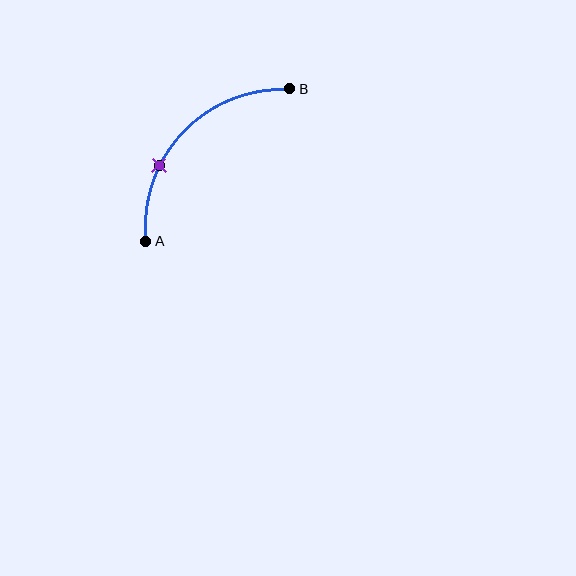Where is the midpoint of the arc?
The arc midpoint is the point on the curve farthest from the straight line joining A and B. It sits above and to the left of that line.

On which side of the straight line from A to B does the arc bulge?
The arc bulges above and to the left of the straight line connecting A and B.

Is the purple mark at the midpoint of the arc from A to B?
No. The purple mark lies on the arc but is closer to endpoint A. The arc midpoint would be at the point on the curve equidistant along the arc from both A and B.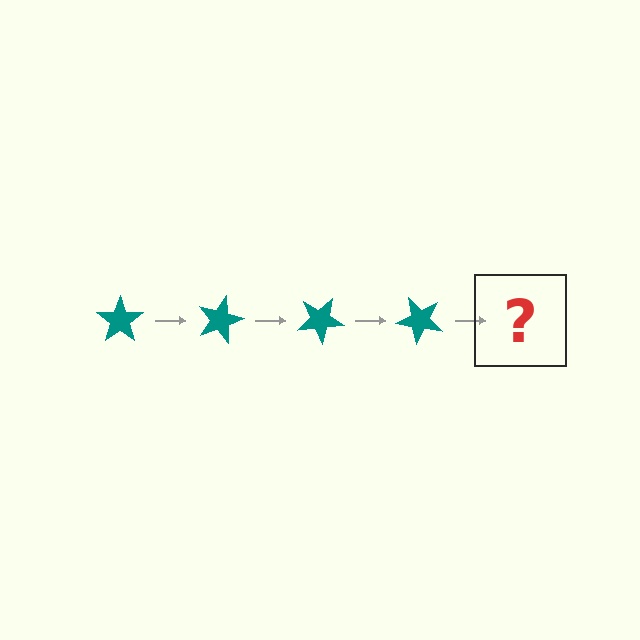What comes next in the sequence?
The next element should be a teal star rotated 60 degrees.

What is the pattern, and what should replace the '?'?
The pattern is that the star rotates 15 degrees each step. The '?' should be a teal star rotated 60 degrees.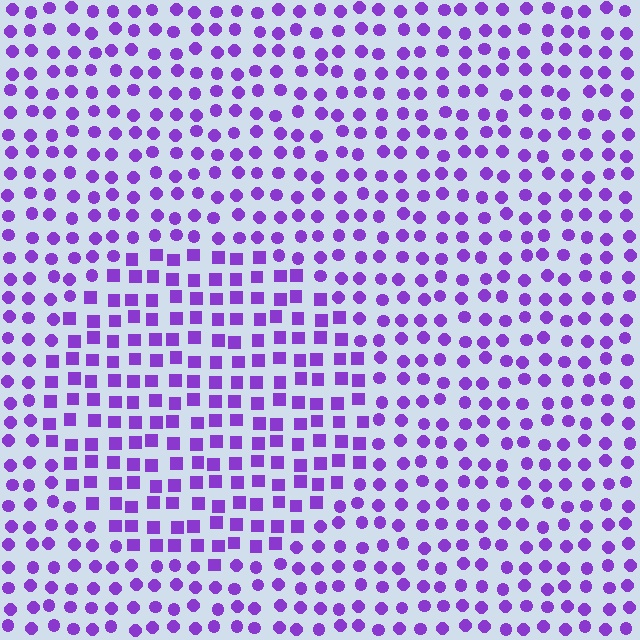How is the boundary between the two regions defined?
The boundary is defined by a change in element shape: squares inside vs. circles outside. All elements share the same color and spacing.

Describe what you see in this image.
The image is filled with small purple elements arranged in a uniform grid. A circle-shaped region contains squares, while the surrounding area contains circles. The boundary is defined purely by the change in element shape.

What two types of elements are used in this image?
The image uses squares inside the circle region and circles outside it.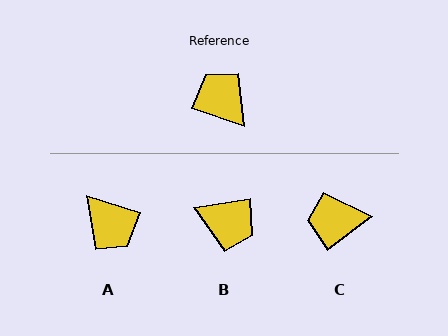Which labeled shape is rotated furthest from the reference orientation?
A, about 177 degrees away.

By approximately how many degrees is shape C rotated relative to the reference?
Approximately 57 degrees counter-clockwise.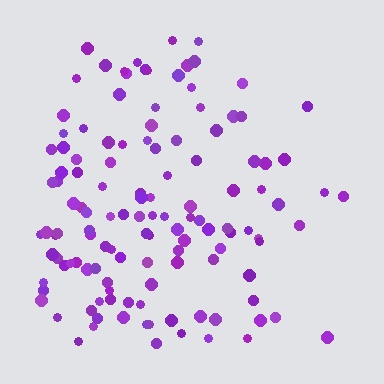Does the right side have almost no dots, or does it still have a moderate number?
Still a moderate number, just noticeably fewer than the left.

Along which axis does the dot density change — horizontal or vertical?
Horizontal.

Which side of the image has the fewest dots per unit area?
The right.